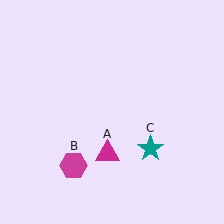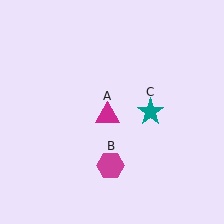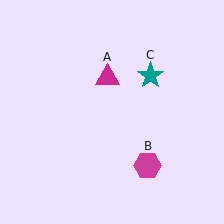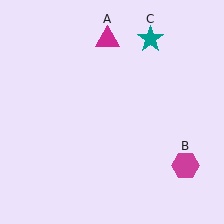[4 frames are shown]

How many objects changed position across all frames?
3 objects changed position: magenta triangle (object A), magenta hexagon (object B), teal star (object C).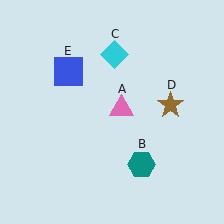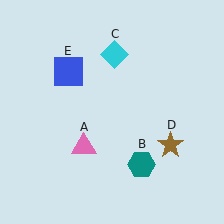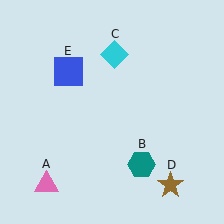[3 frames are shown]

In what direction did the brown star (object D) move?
The brown star (object D) moved down.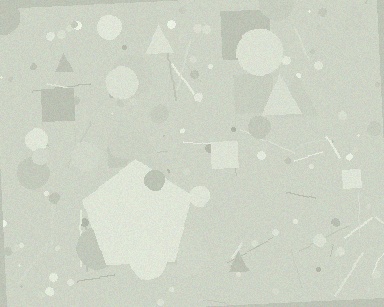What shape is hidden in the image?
A pentagon is hidden in the image.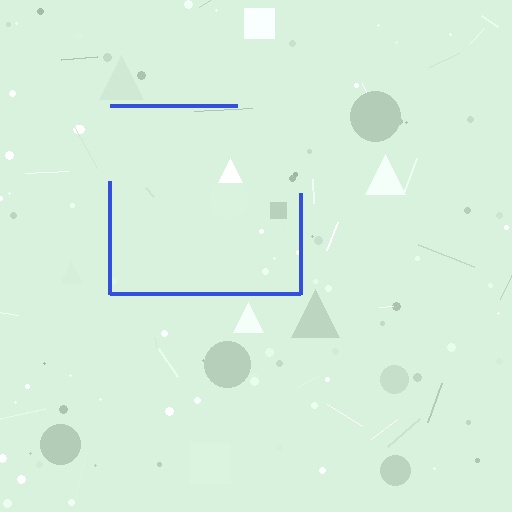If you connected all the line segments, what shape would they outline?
They would outline a square.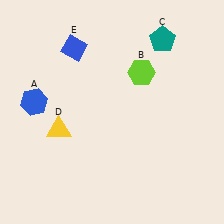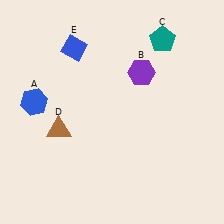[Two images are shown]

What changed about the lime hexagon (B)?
In Image 1, B is lime. In Image 2, it changed to purple.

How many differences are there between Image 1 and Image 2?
There are 2 differences between the two images.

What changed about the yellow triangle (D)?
In Image 1, D is yellow. In Image 2, it changed to brown.